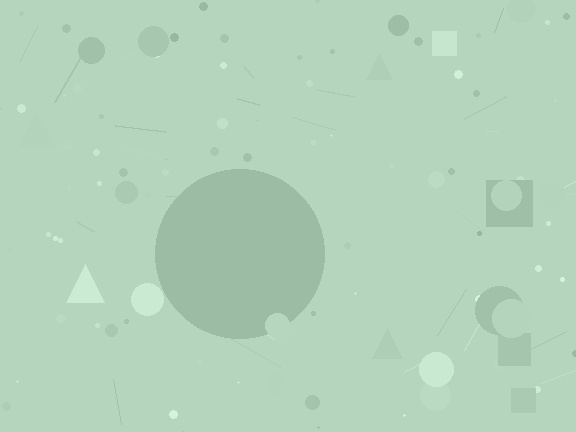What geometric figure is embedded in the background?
A circle is embedded in the background.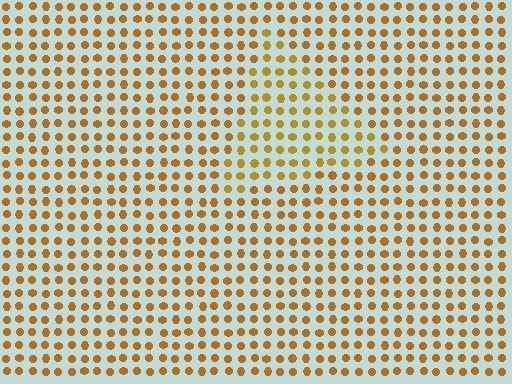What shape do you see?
I see a triangle.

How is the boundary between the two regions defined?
The boundary is defined purely by a slight shift in hue (about 16 degrees). Spacing, size, and orientation are identical on both sides.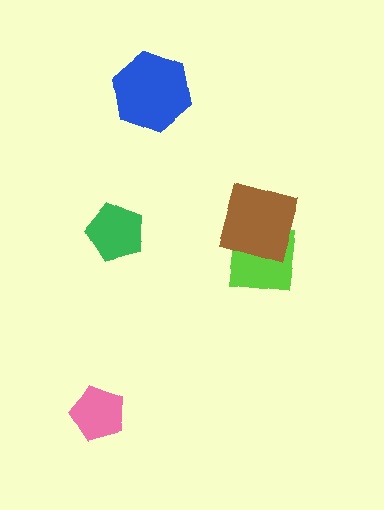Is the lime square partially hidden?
Yes, it is partially covered by another shape.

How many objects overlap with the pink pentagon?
0 objects overlap with the pink pentagon.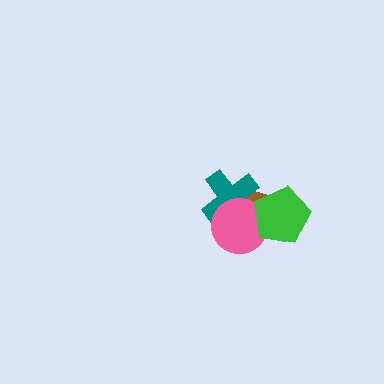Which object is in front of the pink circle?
The green pentagon is in front of the pink circle.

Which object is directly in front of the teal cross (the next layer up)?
The pink circle is directly in front of the teal cross.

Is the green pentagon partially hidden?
No, no other shape covers it.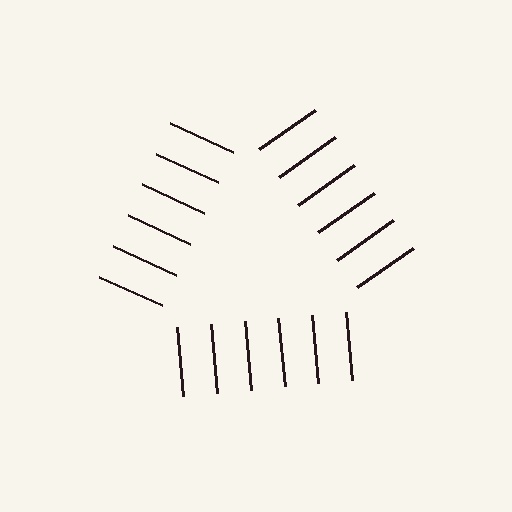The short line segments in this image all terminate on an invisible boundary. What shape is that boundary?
An illusory triangle — the line segments terminate on its edges but no continuous stroke is drawn.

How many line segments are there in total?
18 — 6 along each of the 3 edges.